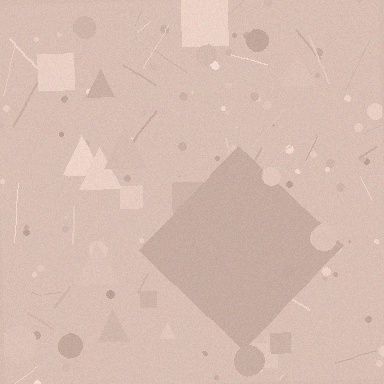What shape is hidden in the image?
A diamond is hidden in the image.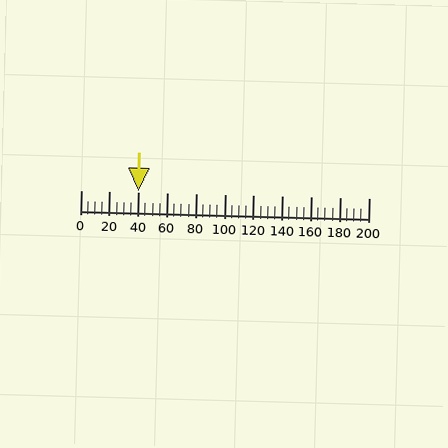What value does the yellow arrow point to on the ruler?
The yellow arrow points to approximately 40.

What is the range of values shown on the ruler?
The ruler shows values from 0 to 200.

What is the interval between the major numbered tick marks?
The major tick marks are spaced 20 units apart.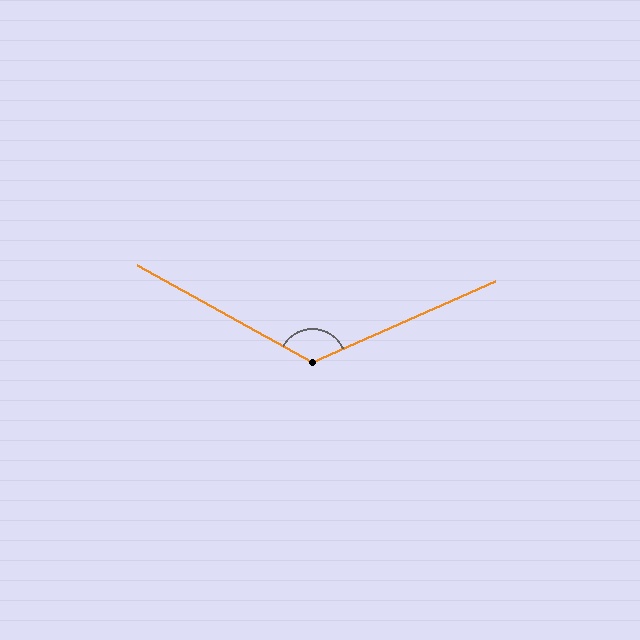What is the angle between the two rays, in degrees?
Approximately 127 degrees.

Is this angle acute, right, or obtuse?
It is obtuse.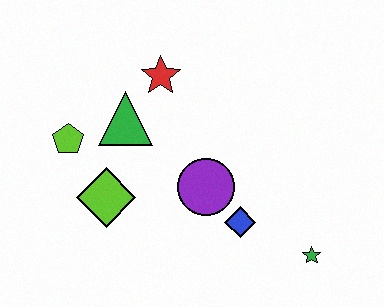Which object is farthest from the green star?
The lime pentagon is farthest from the green star.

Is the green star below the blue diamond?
Yes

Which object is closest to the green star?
The blue diamond is closest to the green star.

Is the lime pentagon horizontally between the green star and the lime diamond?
No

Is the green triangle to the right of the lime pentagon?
Yes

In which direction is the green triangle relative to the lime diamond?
The green triangle is above the lime diamond.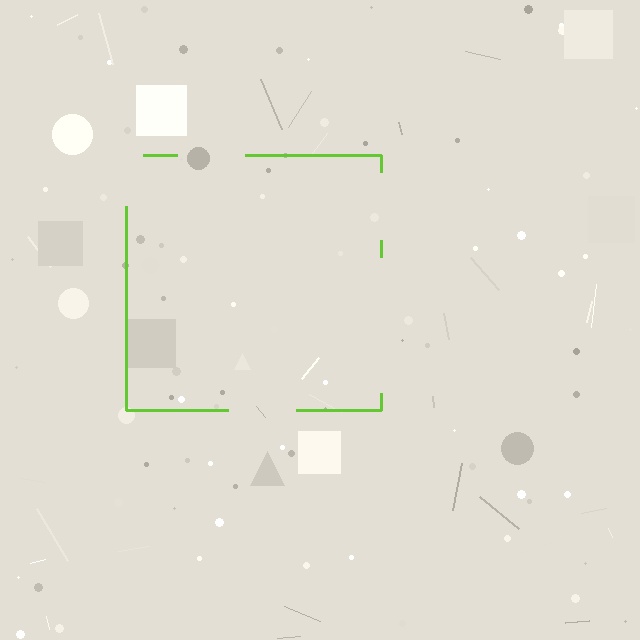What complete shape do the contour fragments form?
The contour fragments form a square.